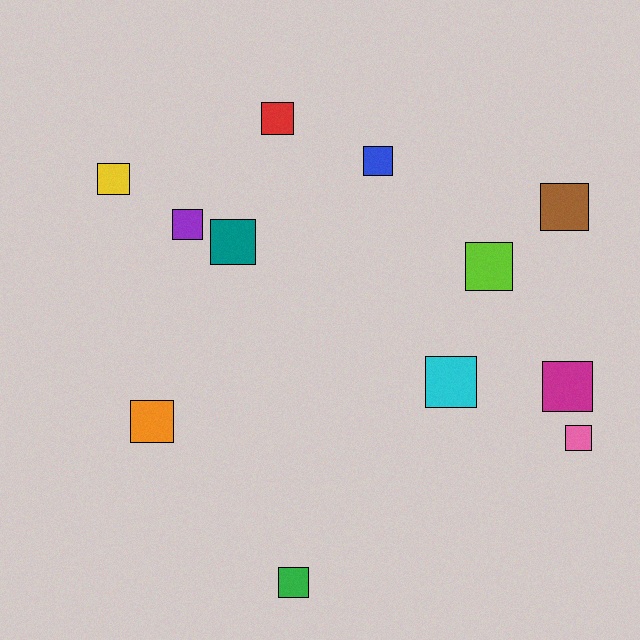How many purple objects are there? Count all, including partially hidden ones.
There is 1 purple object.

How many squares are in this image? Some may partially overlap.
There are 12 squares.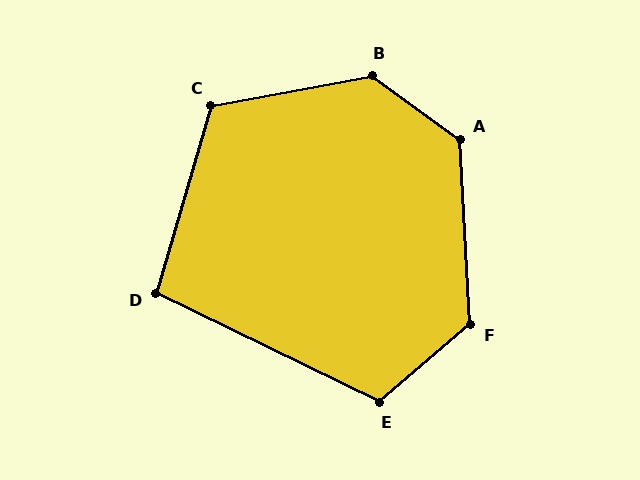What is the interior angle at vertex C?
Approximately 117 degrees (obtuse).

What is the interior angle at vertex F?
Approximately 127 degrees (obtuse).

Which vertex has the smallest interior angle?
D, at approximately 99 degrees.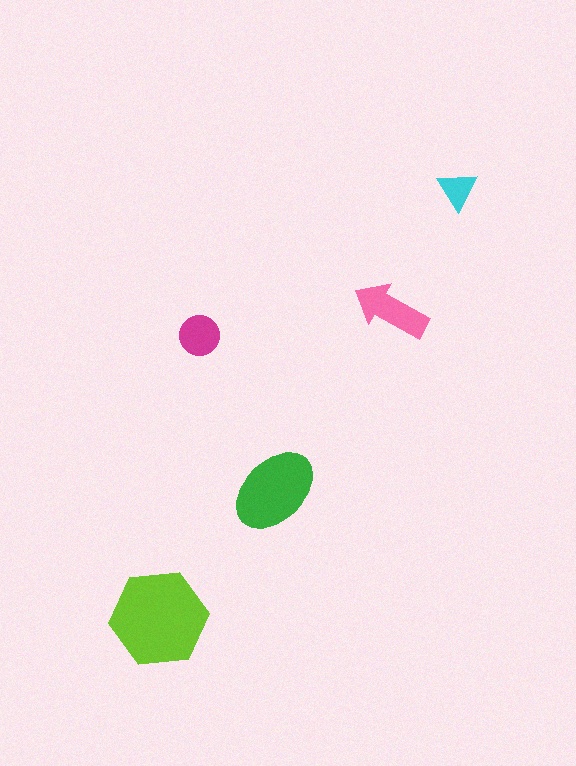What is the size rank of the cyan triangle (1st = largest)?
5th.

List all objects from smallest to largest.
The cyan triangle, the magenta circle, the pink arrow, the green ellipse, the lime hexagon.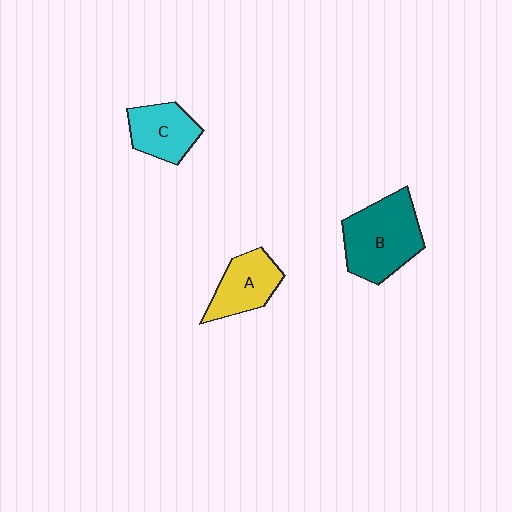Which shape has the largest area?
Shape B (teal).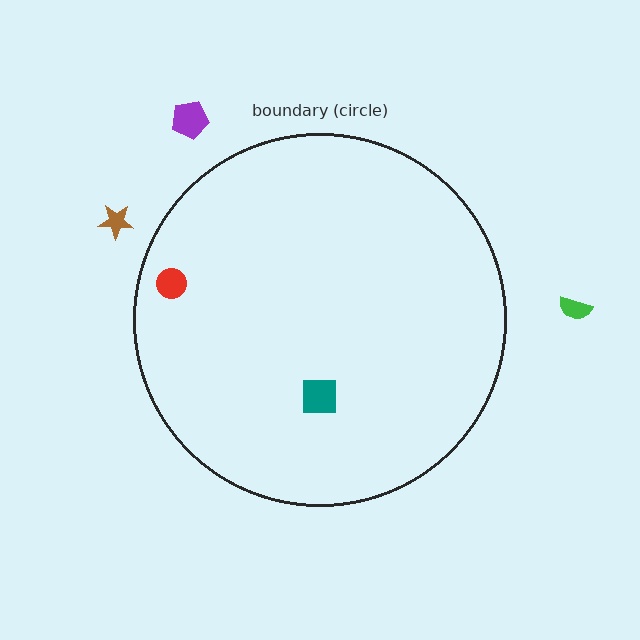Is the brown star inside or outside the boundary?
Outside.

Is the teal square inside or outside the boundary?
Inside.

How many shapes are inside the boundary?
2 inside, 3 outside.